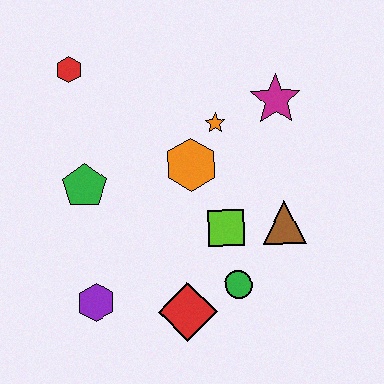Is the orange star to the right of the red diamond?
Yes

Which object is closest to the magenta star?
The orange star is closest to the magenta star.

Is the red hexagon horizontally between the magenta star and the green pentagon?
No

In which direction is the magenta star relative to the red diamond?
The magenta star is above the red diamond.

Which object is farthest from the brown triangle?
The red hexagon is farthest from the brown triangle.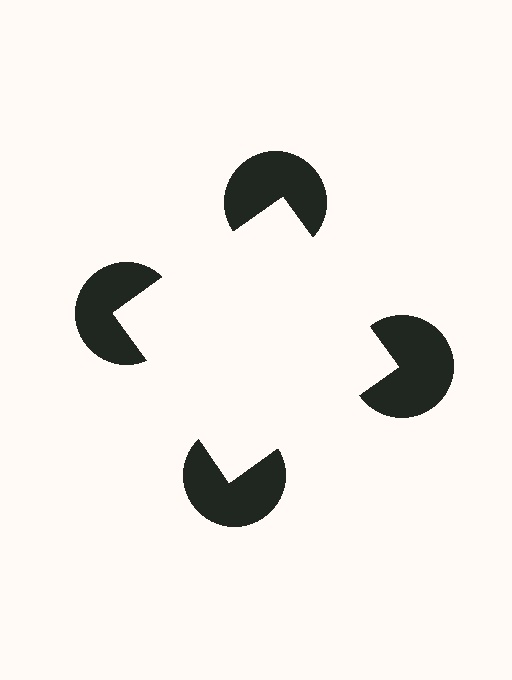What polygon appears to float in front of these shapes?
An illusory square — its edges are inferred from the aligned wedge cuts in the pac-man discs, not physically drawn.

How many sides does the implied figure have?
4 sides.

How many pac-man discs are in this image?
There are 4 — one at each vertex of the illusory square.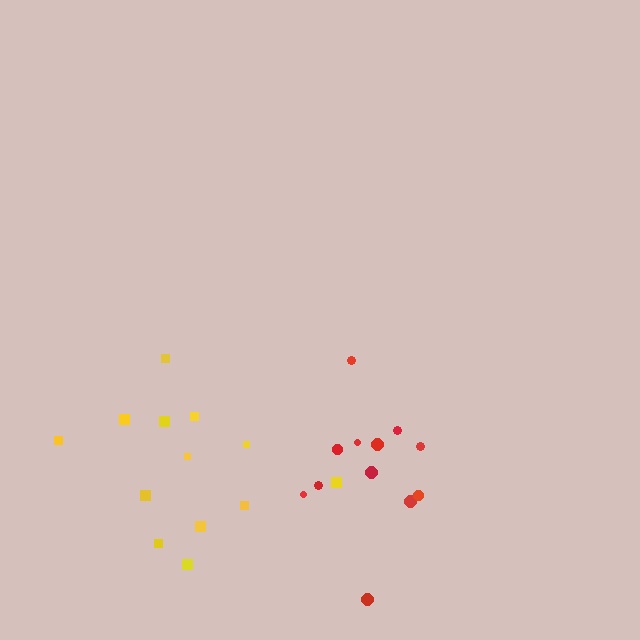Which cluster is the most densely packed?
Red.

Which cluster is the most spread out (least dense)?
Yellow.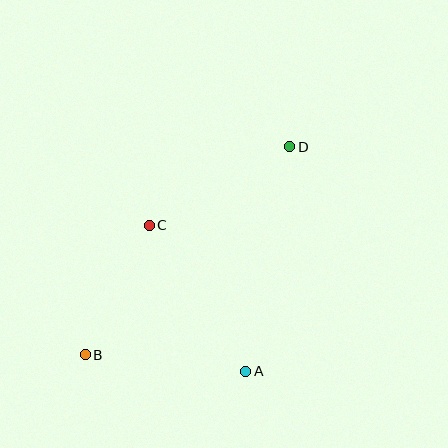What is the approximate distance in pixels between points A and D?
The distance between A and D is approximately 229 pixels.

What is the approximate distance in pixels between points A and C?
The distance between A and C is approximately 175 pixels.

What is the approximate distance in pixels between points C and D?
The distance between C and D is approximately 161 pixels.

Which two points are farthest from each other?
Points B and D are farthest from each other.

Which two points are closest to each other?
Points B and C are closest to each other.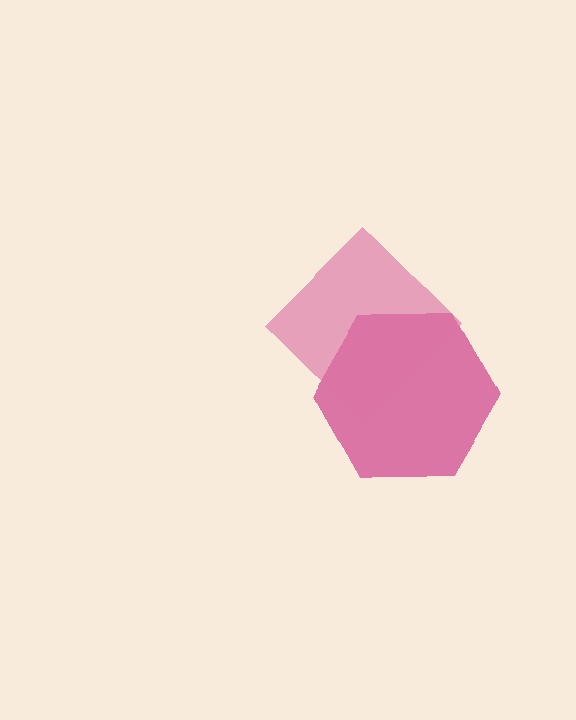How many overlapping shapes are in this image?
There are 2 overlapping shapes in the image.